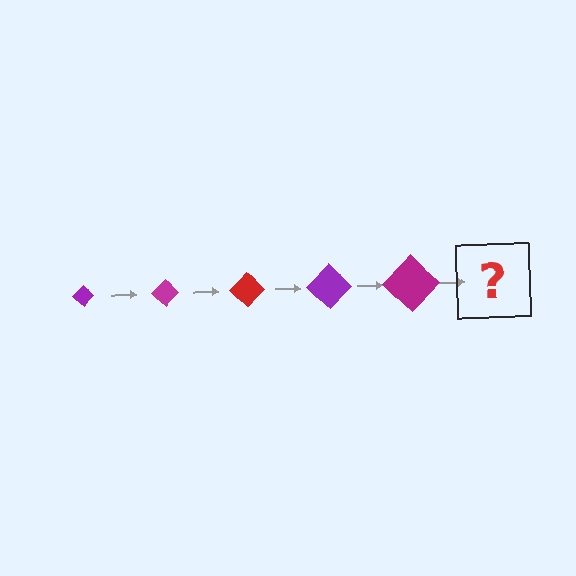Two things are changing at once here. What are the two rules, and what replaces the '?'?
The two rules are that the diamond grows larger each step and the color cycles through purple, magenta, and red. The '?' should be a red diamond, larger than the previous one.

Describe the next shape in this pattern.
It should be a red diamond, larger than the previous one.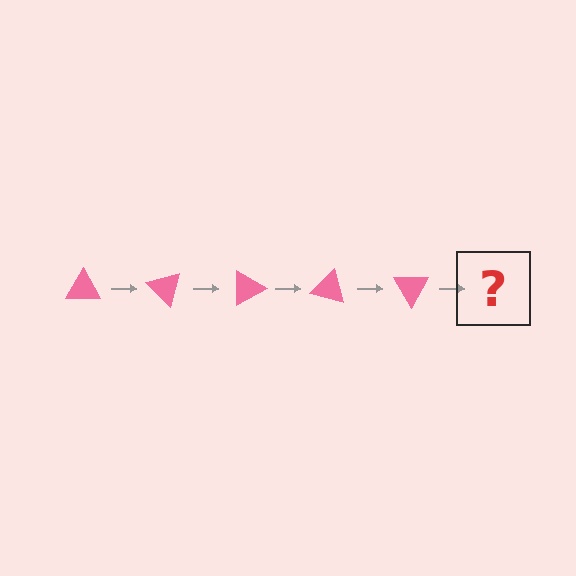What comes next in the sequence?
The next element should be a pink triangle rotated 225 degrees.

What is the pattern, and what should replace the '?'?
The pattern is that the triangle rotates 45 degrees each step. The '?' should be a pink triangle rotated 225 degrees.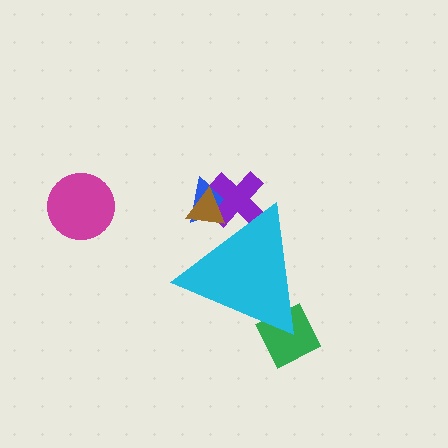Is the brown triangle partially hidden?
Yes, the brown triangle is partially hidden behind the cyan triangle.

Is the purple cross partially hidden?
Yes, the purple cross is partially hidden behind the cyan triangle.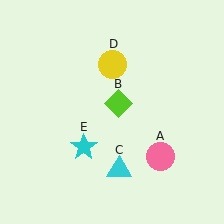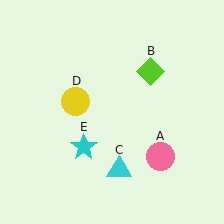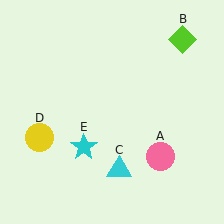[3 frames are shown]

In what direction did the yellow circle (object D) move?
The yellow circle (object D) moved down and to the left.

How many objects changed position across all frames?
2 objects changed position: lime diamond (object B), yellow circle (object D).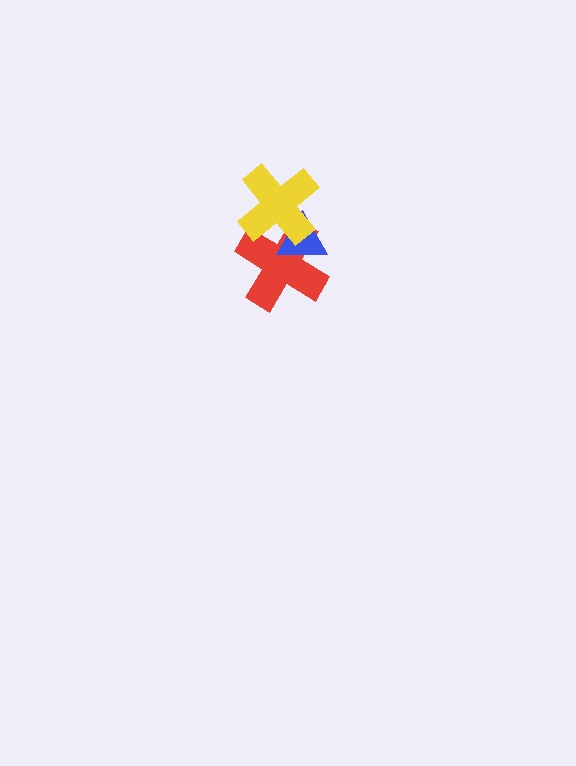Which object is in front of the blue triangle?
The yellow cross is in front of the blue triangle.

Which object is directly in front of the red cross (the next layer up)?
The blue triangle is directly in front of the red cross.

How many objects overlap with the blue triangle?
2 objects overlap with the blue triangle.